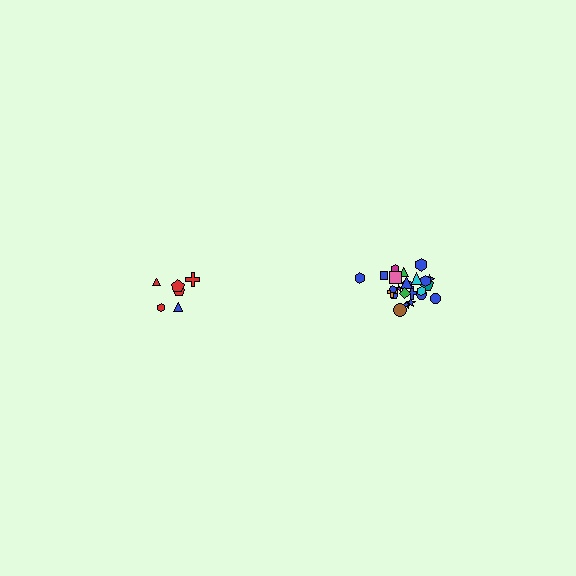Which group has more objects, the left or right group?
The right group.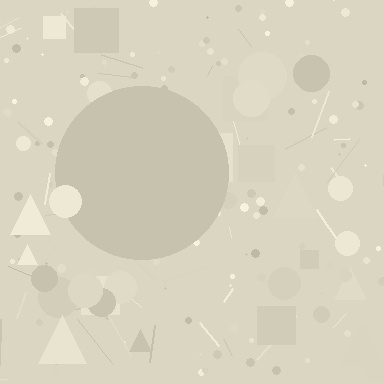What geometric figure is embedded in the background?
A circle is embedded in the background.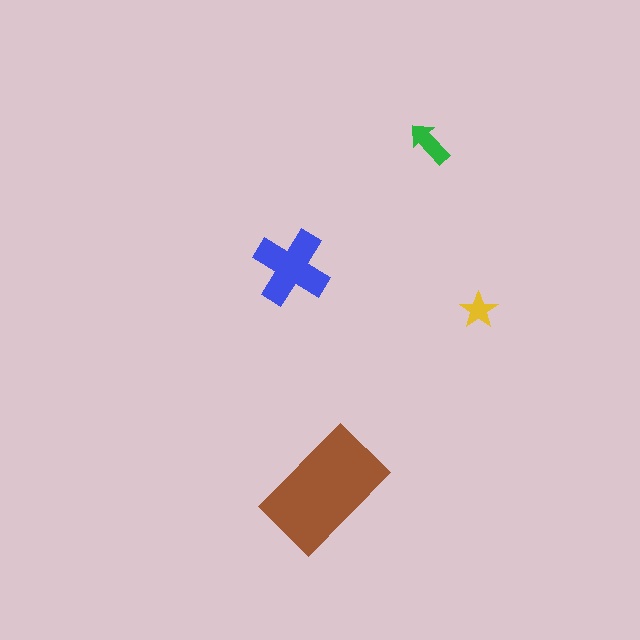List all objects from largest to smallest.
The brown rectangle, the blue cross, the green arrow, the yellow star.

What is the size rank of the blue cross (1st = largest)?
2nd.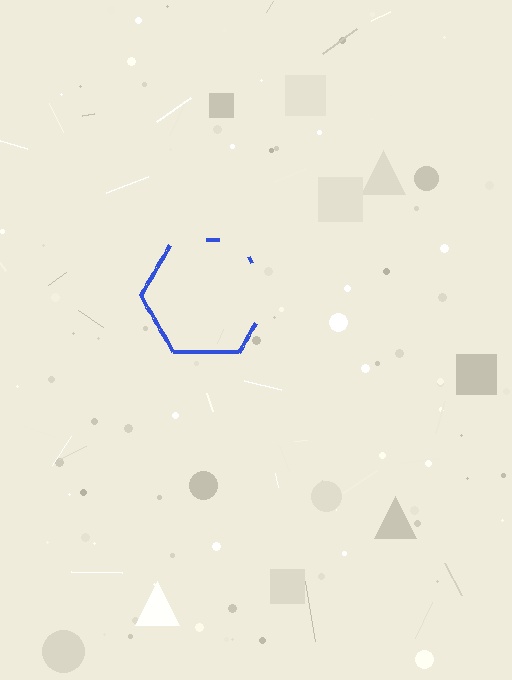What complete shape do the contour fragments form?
The contour fragments form a hexagon.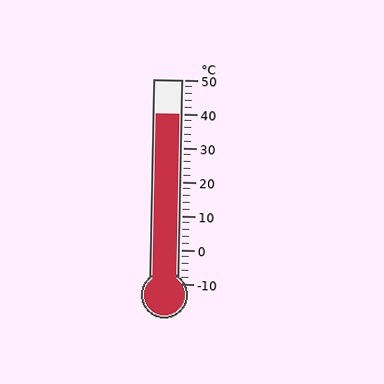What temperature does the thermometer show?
The thermometer shows approximately 40°C.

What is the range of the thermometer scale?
The thermometer scale ranges from -10°C to 50°C.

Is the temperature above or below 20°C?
The temperature is above 20°C.